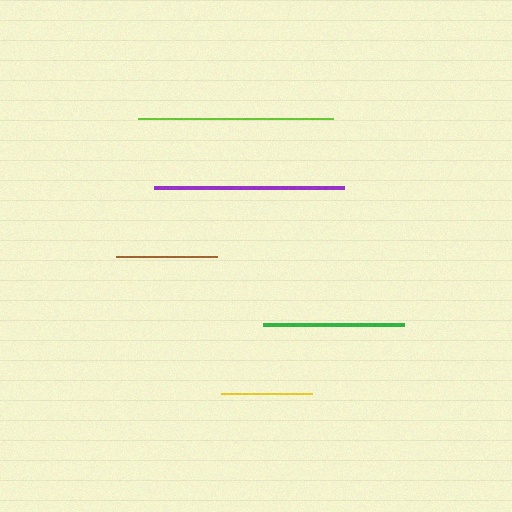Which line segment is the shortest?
The yellow line is the shortest at approximately 91 pixels.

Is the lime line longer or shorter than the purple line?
The lime line is longer than the purple line.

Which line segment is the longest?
The lime line is the longest at approximately 195 pixels.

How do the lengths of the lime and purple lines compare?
The lime and purple lines are approximately the same length.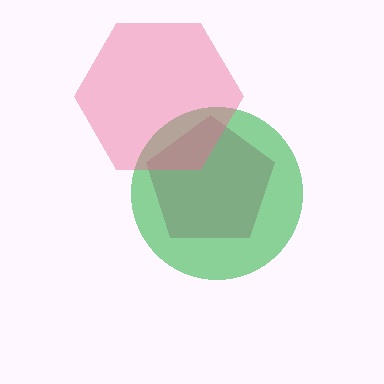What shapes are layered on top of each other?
The layered shapes are: a magenta pentagon, a green circle, a pink hexagon.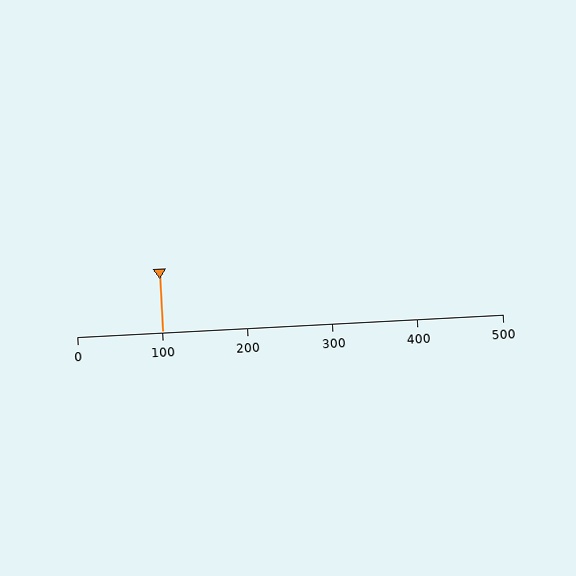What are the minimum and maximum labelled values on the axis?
The axis runs from 0 to 500.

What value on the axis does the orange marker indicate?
The marker indicates approximately 100.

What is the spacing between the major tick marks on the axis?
The major ticks are spaced 100 apart.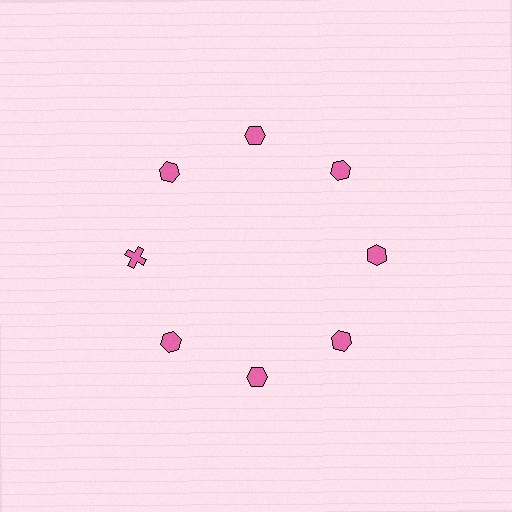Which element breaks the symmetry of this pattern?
The pink cross at roughly the 9 o'clock position breaks the symmetry. All other shapes are pink hexagons.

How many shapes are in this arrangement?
There are 8 shapes arranged in a ring pattern.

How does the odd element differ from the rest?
It has a different shape: cross instead of hexagon.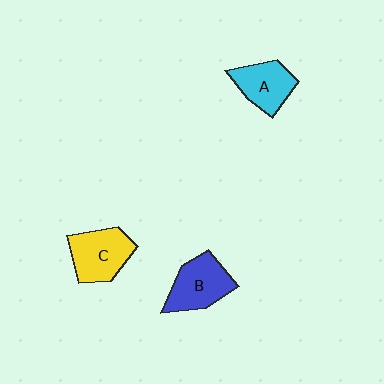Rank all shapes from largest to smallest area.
From largest to smallest: C (yellow), B (blue), A (cyan).